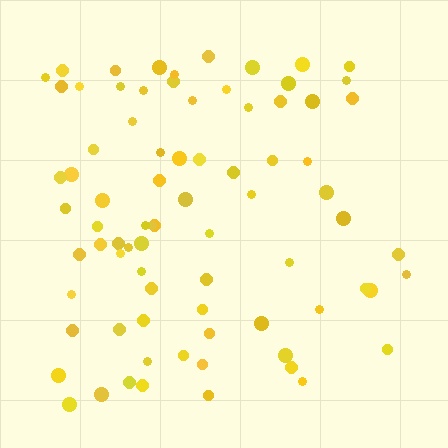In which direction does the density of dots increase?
From right to left, with the left side densest.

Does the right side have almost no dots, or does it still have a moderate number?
Still a moderate number, just noticeably fewer than the left.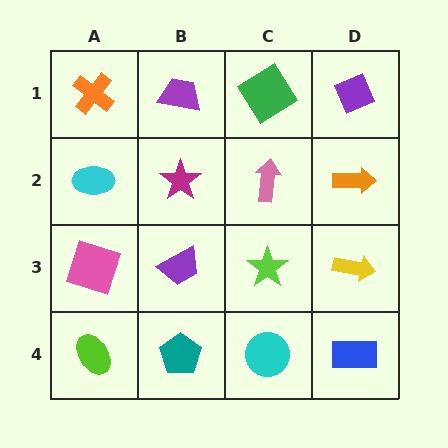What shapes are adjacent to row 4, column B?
A purple trapezoid (row 3, column B), a lime ellipse (row 4, column A), a cyan circle (row 4, column C).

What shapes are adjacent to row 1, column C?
A pink arrow (row 2, column C), a purple trapezoid (row 1, column B), a purple diamond (row 1, column D).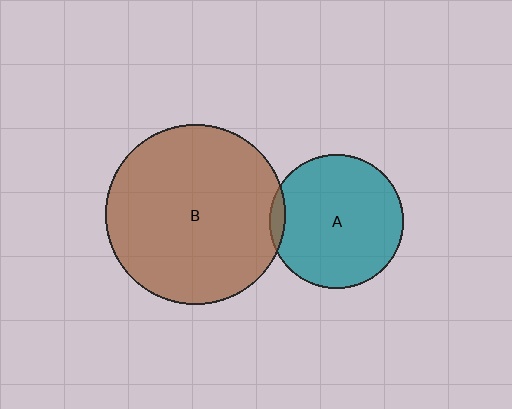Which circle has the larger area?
Circle B (brown).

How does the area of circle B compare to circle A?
Approximately 1.8 times.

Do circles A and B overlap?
Yes.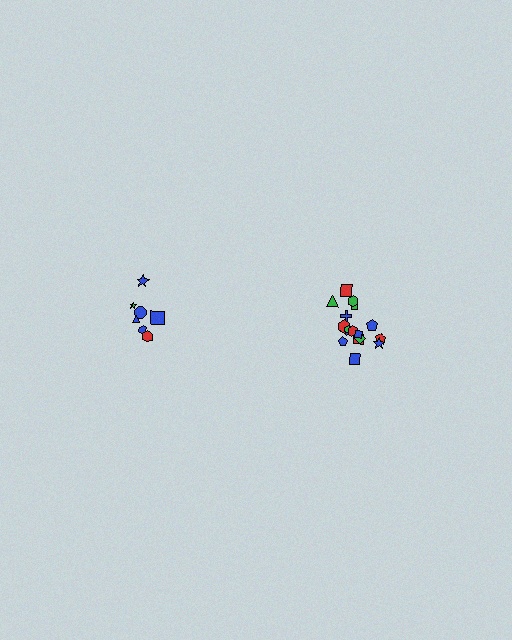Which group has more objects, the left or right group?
The right group.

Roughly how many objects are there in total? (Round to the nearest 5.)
Roughly 25 objects in total.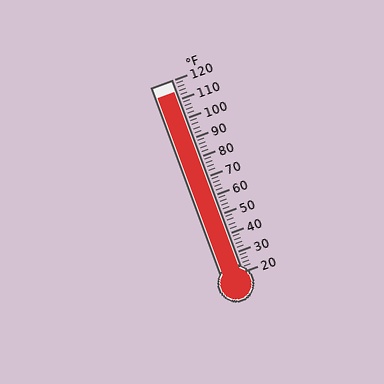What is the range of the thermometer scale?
The thermometer scale ranges from 20°F to 120°F.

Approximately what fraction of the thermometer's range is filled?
The thermometer is filled to approximately 95% of its range.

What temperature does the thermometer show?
The thermometer shows approximately 114°F.